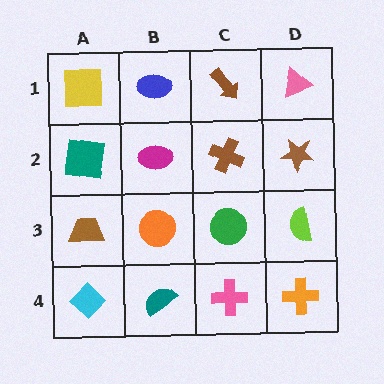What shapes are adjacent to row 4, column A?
A brown trapezoid (row 3, column A), a teal semicircle (row 4, column B).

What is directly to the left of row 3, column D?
A green circle.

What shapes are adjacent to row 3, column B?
A magenta ellipse (row 2, column B), a teal semicircle (row 4, column B), a brown trapezoid (row 3, column A), a green circle (row 3, column C).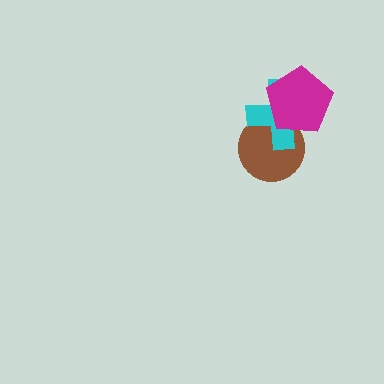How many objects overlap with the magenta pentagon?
2 objects overlap with the magenta pentagon.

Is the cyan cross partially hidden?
Yes, it is partially covered by another shape.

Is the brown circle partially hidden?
Yes, it is partially covered by another shape.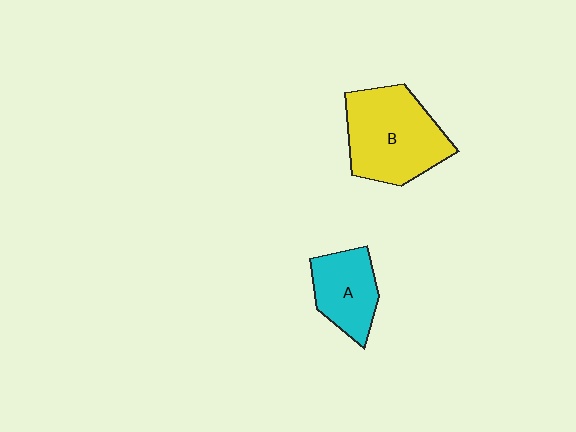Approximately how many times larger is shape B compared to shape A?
Approximately 1.7 times.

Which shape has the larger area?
Shape B (yellow).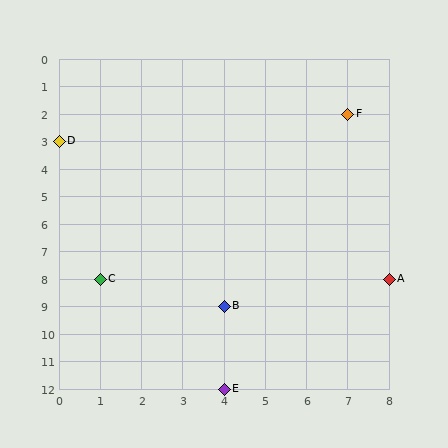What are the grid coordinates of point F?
Point F is at grid coordinates (7, 2).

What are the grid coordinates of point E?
Point E is at grid coordinates (4, 12).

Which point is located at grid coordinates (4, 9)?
Point B is at (4, 9).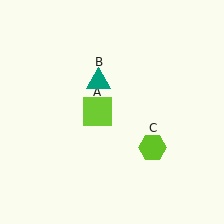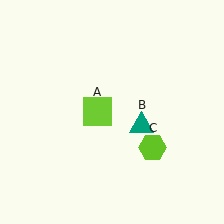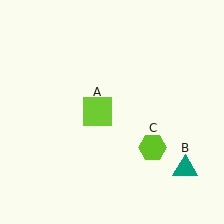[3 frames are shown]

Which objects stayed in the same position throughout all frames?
Lime square (object A) and lime hexagon (object C) remained stationary.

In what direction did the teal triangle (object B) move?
The teal triangle (object B) moved down and to the right.